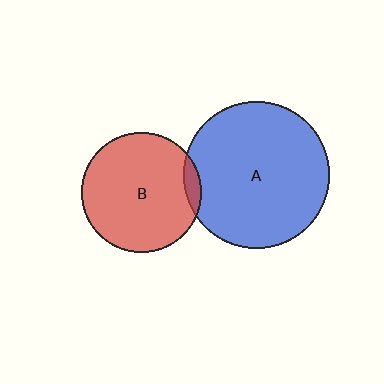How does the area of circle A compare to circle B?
Approximately 1.5 times.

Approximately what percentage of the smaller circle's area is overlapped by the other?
Approximately 5%.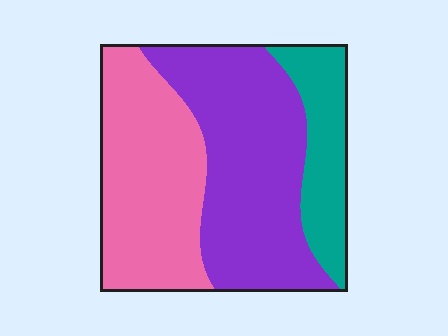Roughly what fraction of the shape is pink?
Pink takes up about three eighths (3/8) of the shape.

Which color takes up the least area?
Teal, at roughly 20%.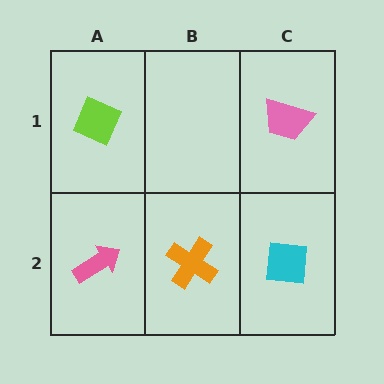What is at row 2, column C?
A cyan square.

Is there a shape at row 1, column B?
No, that cell is empty.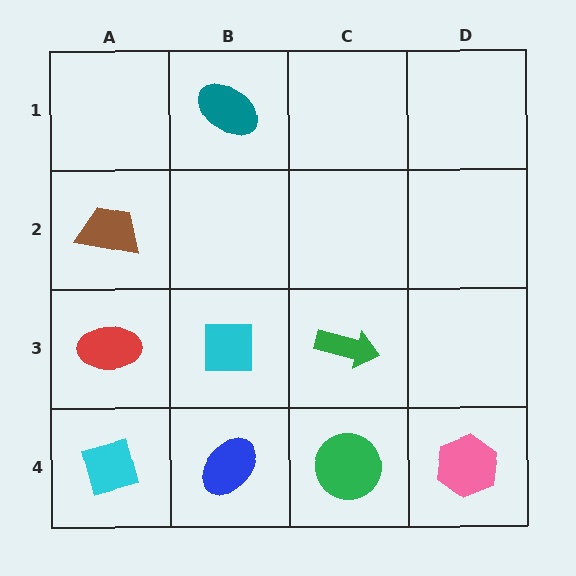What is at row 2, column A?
A brown trapezoid.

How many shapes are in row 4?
4 shapes.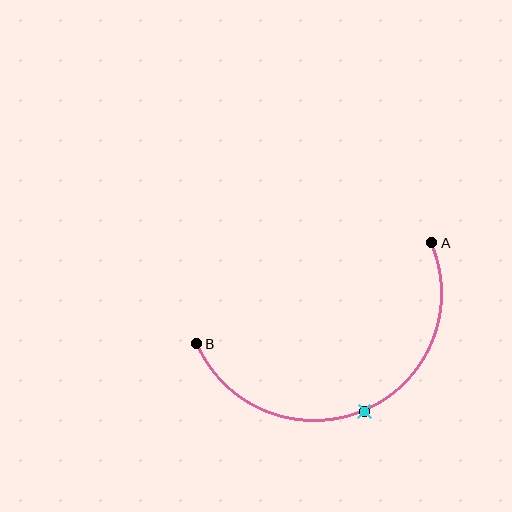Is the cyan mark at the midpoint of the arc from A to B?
Yes. The cyan mark lies on the arc at equal arc-length from both A and B — it is the arc midpoint.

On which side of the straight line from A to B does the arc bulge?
The arc bulges below the straight line connecting A and B.